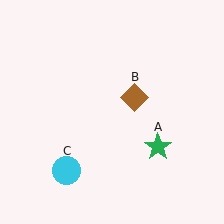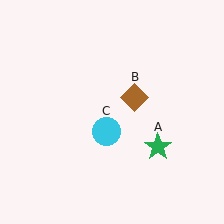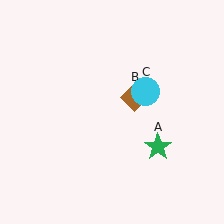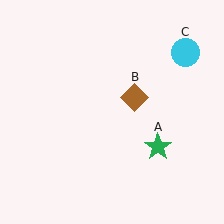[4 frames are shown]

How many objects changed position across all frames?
1 object changed position: cyan circle (object C).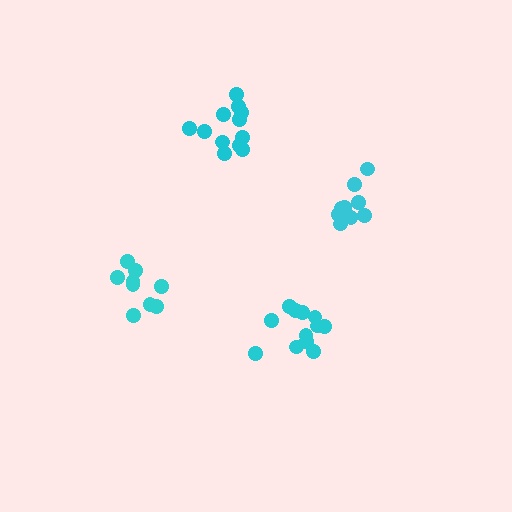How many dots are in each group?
Group 1: 12 dots, Group 2: 12 dots, Group 3: 10 dots, Group 4: 10 dots (44 total).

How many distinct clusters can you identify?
There are 4 distinct clusters.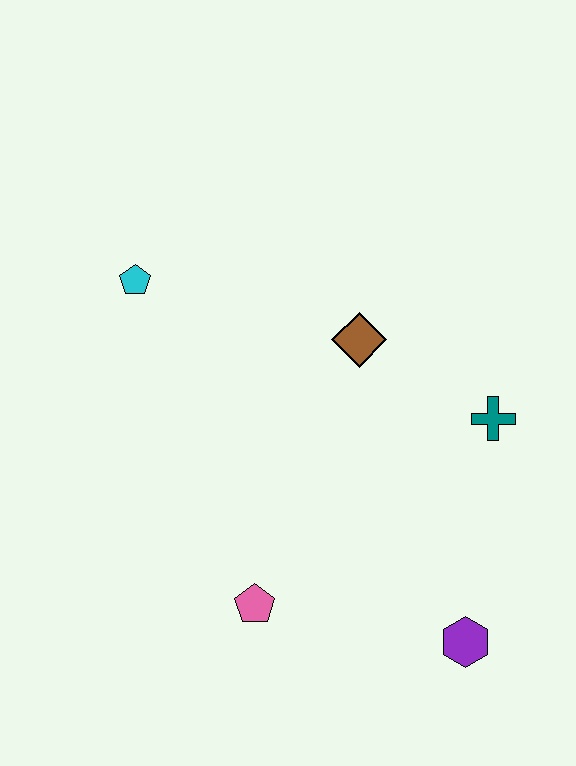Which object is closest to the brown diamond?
The teal cross is closest to the brown diamond.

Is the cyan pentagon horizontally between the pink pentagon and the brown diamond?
No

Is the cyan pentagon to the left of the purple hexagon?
Yes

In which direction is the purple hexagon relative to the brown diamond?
The purple hexagon is below the brown diamond.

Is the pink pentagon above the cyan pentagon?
No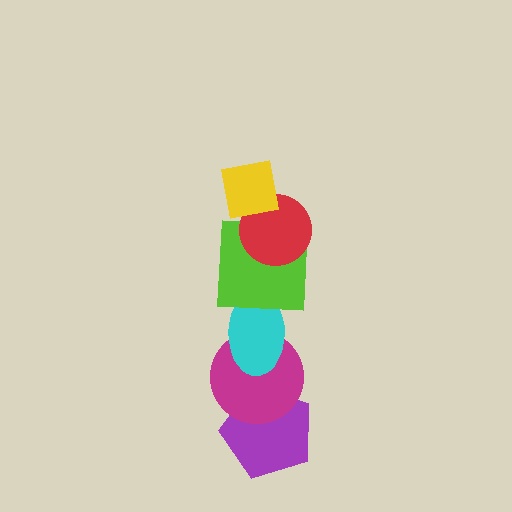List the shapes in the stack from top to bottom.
From top to bottom: the yellow square, the red circle, the lime square, the cyan ellipse, the magenta circle, the purple pentagon.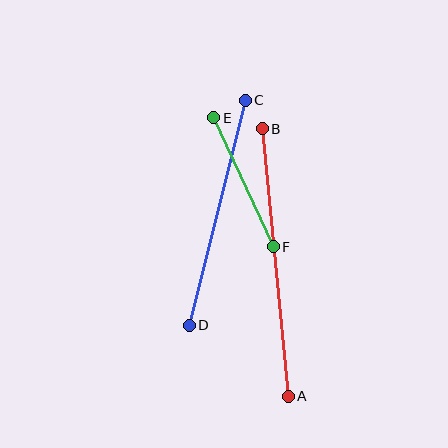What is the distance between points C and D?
The distance is approximately 232 pixels.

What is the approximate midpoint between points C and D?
The midpoint is at approximately (217, 213) pixels.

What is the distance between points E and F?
The distance is approximately 142 pixels.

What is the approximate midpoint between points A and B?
The midpoint is at approximately (275, 262) pixels.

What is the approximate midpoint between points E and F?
The midpoint is at approximately (243, 182) pixels.